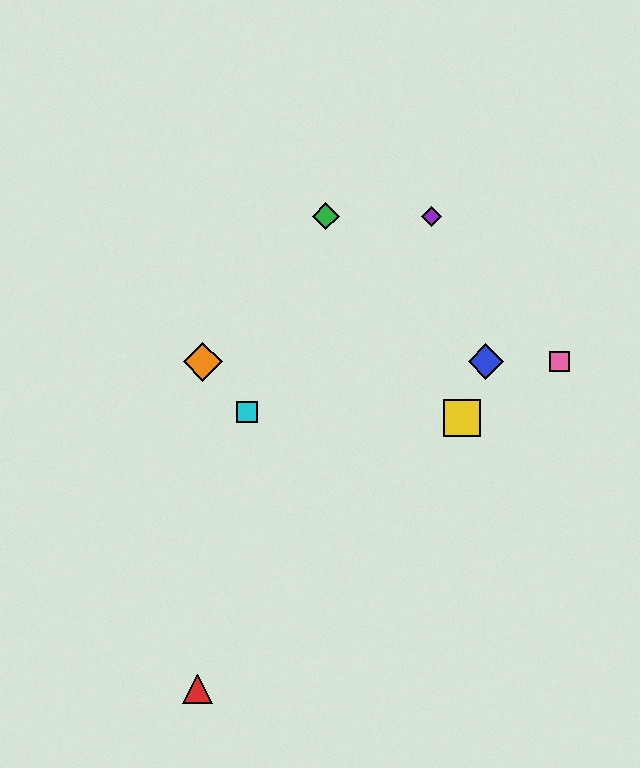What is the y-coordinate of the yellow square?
The yellow square is at y≈418.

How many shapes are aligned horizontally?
3 shapes (the blue diamond, the orange diamond, the pink square) are aligned horizontally.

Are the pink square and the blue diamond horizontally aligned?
Yes, both are at y≈362.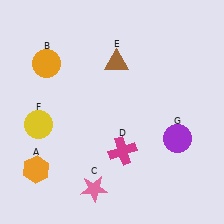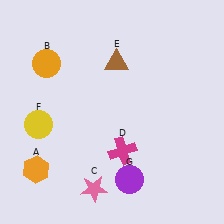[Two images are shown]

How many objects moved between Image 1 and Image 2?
1 object moved between the two images.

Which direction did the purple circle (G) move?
The purple circle (G) moved left.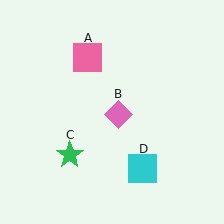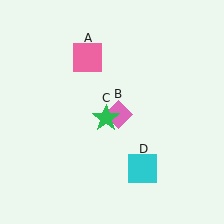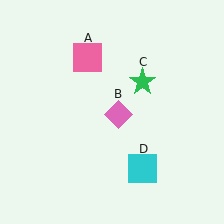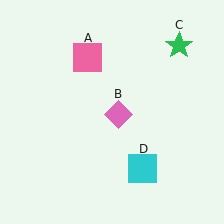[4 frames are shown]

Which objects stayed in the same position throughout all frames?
Pink square (object A) and pink diamond (object B) and cyan square (object D) remained stationary.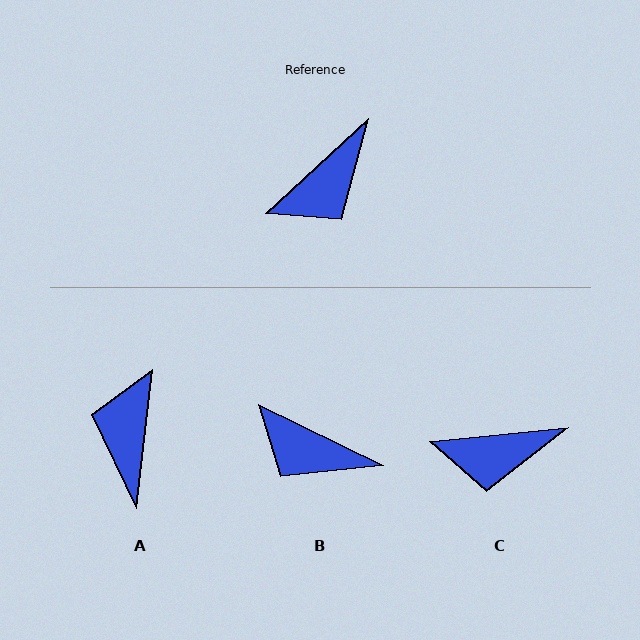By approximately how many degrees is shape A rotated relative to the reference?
Approximately 139 degrees clockwise.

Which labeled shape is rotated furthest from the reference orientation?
A, about 139 degrees away.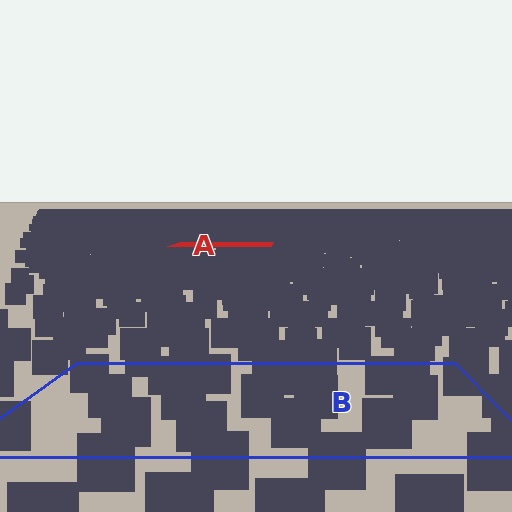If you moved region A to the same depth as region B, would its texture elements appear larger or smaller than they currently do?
They would appear larger. At a closer depth, the same texture elements are projected at a bigger on-screen size.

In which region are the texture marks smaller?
The texture marks are smaller in region A, because it is farther away.